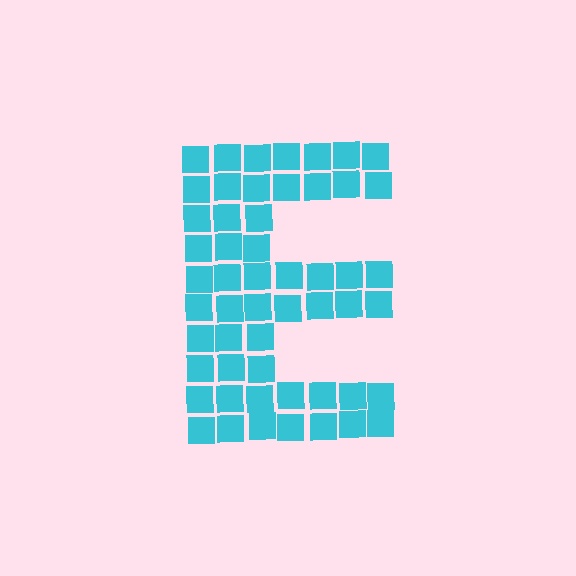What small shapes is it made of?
It is made of small squares.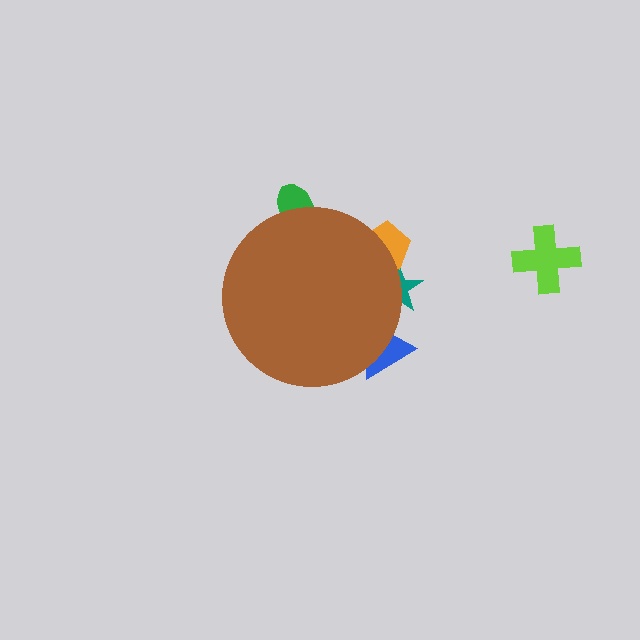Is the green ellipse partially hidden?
Yes, the green ellipse is partially hidden behind the brown circle.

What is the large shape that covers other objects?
A brown circle.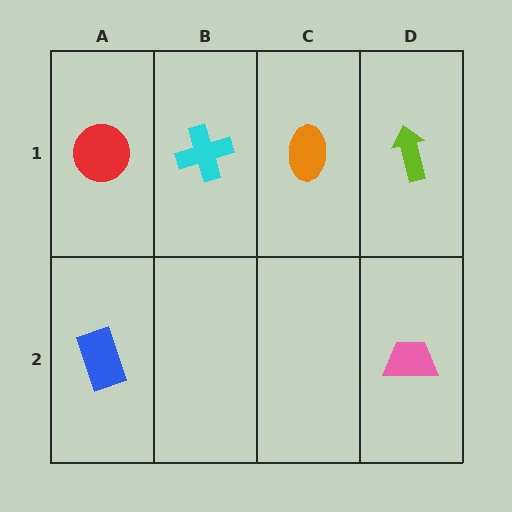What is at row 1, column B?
A cyan cross.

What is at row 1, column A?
A red circle.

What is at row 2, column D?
A pink trapezoid.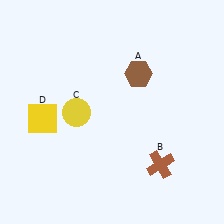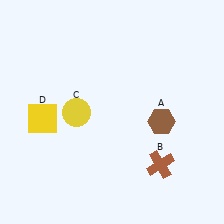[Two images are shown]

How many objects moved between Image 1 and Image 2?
1 object moved between the two images.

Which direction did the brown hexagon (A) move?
The brown hexagon (A) moved down.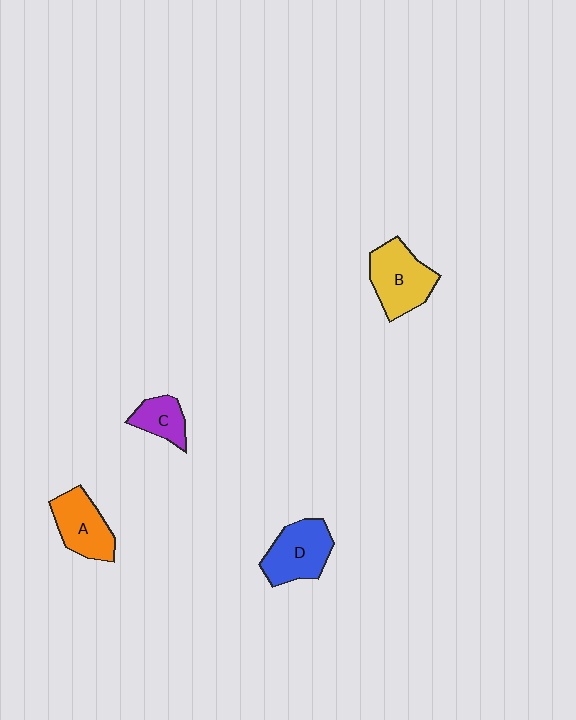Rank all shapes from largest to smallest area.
From largest to smallest: B (yellow), D (blue), A (orange), C (purple).